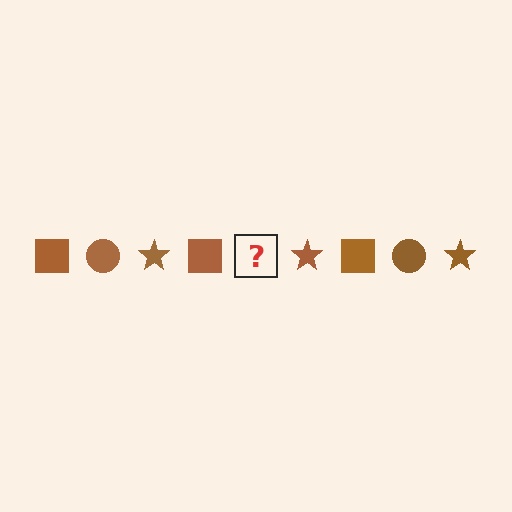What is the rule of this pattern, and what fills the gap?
The rule is that the pattern cycles through square, circle, star shapes in brown. The gap should be filled with a brown circle.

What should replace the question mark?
The question mark should be replaced with a brown circle.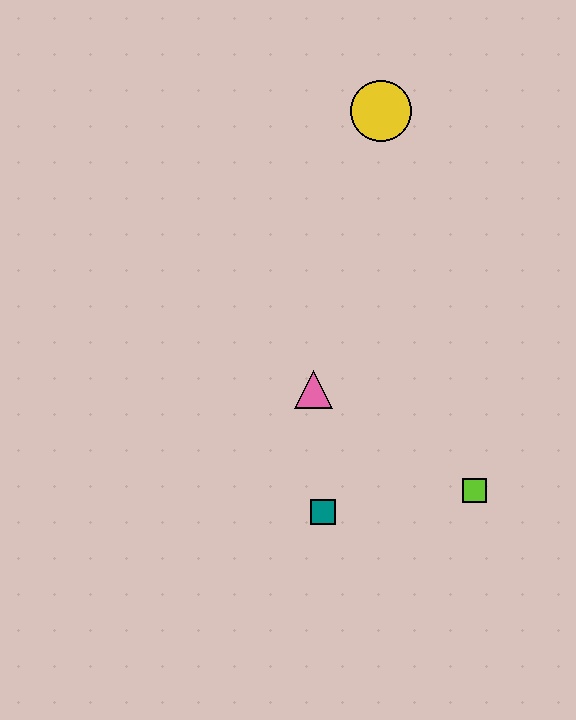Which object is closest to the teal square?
The pink triangle is closest to the teal square.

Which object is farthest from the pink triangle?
The yellow circle is farthest from the pink triangle.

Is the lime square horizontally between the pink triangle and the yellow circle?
No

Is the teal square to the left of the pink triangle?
No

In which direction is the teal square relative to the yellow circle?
The teal square is below the yellow circle.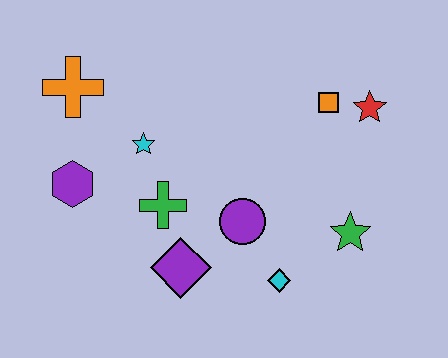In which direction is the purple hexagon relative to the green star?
The purple hexagon is to the left of the green star.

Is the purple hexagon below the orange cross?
Yes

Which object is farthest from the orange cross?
The green star is farthest from the orange cross.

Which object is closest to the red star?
The orange square is closest to the red star.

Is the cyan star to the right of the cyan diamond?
No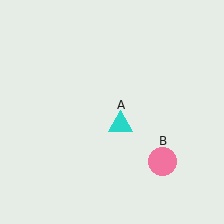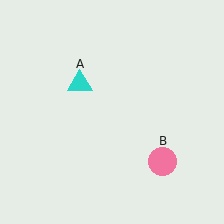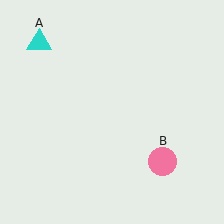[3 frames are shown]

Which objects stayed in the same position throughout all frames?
Pink circle (object B) remained stationary.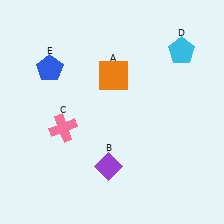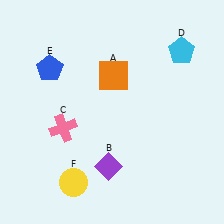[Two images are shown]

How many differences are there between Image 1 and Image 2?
There is 1 difference between the two images.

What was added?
A yellow circle (F) was added in Image 2.